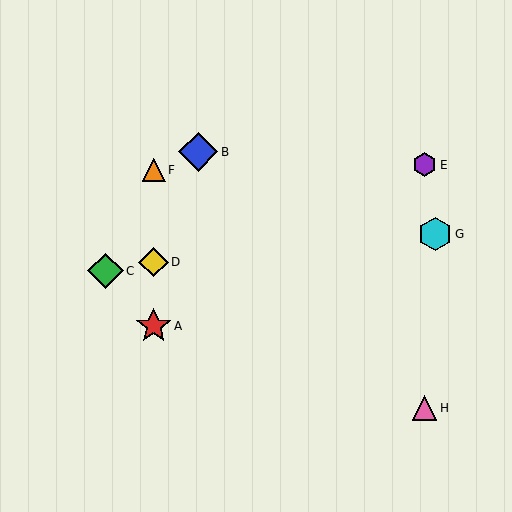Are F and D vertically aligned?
Yes, both are at x≈154.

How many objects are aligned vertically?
3 objects (A, D, F) are aligned vertically.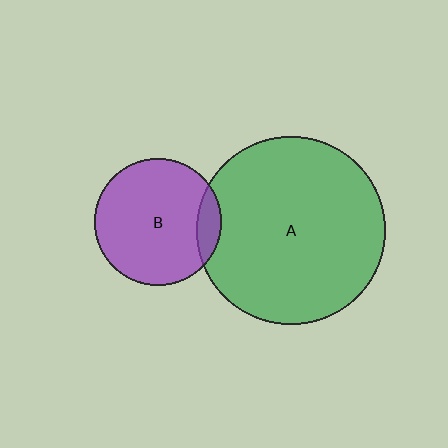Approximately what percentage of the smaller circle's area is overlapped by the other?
Approximately 10%.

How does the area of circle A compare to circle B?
Approximately 2.2 times.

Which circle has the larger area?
Circle A (green).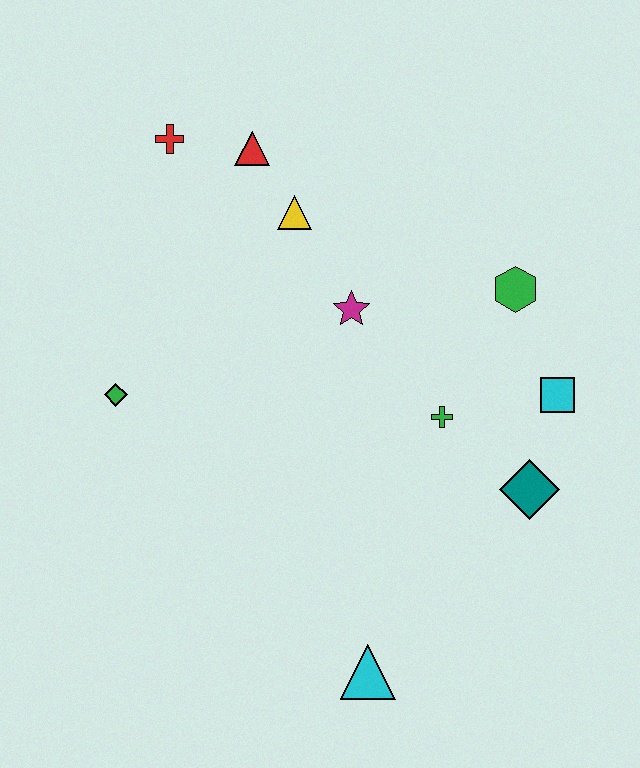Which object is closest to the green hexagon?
The cyan square is closest to the green hexagon.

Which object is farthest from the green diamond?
The cyan square is farthest from the green diamond.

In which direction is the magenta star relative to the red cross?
The magenta star is to the right of the red cross.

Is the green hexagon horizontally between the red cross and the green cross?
No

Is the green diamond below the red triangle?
Yes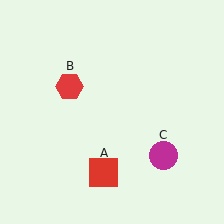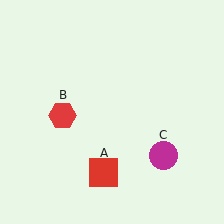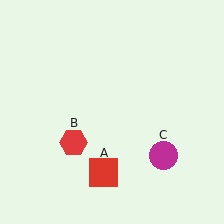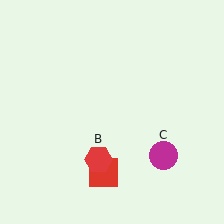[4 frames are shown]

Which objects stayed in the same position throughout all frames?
Red square (object A) and magenta circle (object C) remained stationary.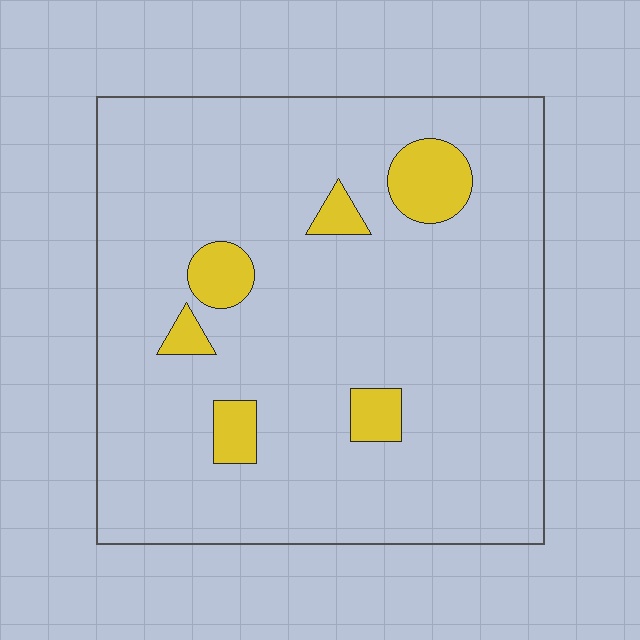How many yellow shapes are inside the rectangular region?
6.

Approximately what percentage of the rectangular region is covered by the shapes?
Approximately 10%.